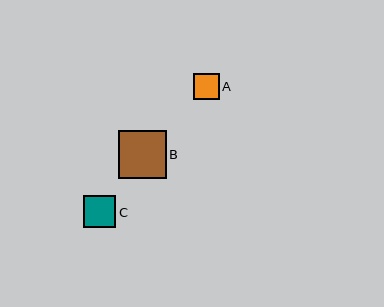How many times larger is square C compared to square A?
Square C is approximately 1.2 times the size of square A.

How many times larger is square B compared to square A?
Square B is approximately 1.8 times the size of square A.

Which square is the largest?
Square B is the largest with a size of approximately 48 pixels.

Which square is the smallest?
Square A is the smallest with a size of approximately 26 pixels.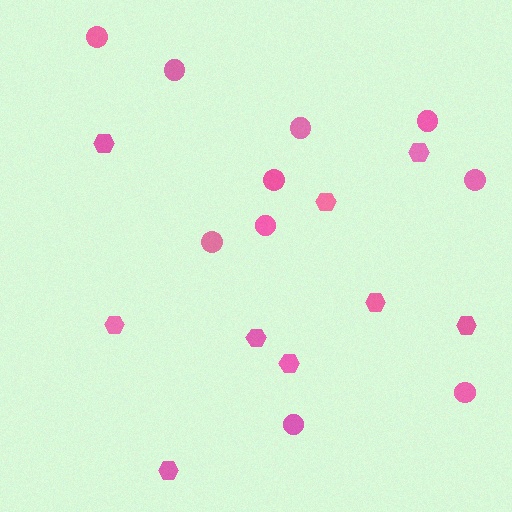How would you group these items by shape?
There are 2 groups: one group of circles (10) and one group of hexagons (9).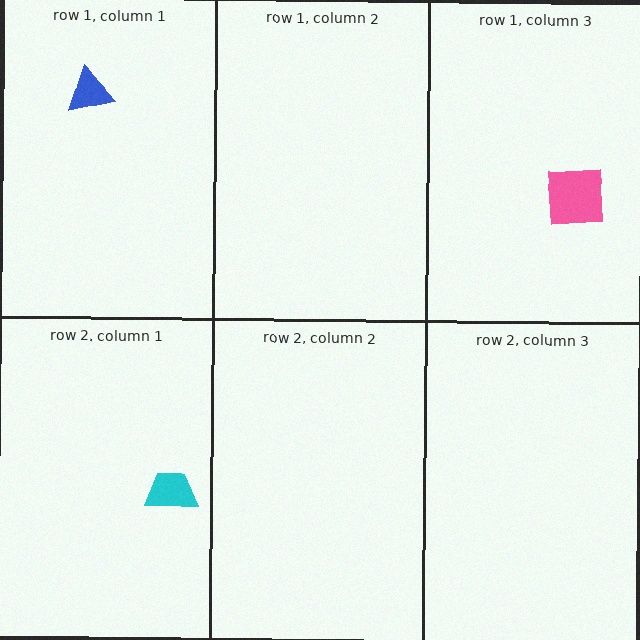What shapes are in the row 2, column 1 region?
The cyan trapezoid.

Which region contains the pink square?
The row 1, column 3 region.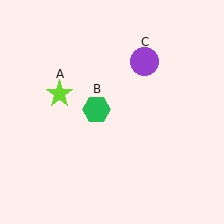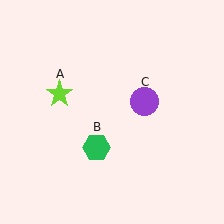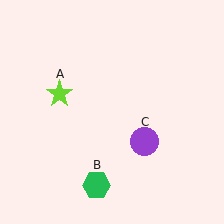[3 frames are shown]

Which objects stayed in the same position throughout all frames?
Lime star (object A) remained stationary.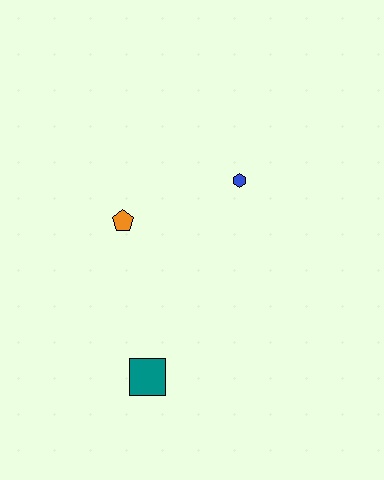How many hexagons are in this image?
There is 1 hexagon.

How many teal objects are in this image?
There is 1 teal object.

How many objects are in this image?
There are 3 objects.